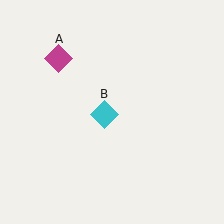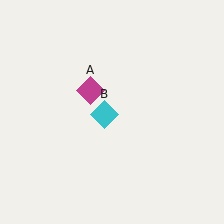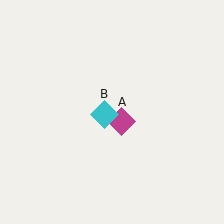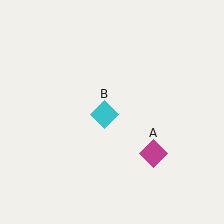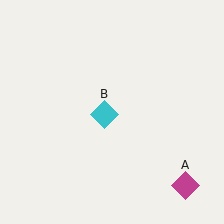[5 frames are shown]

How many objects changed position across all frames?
1 object changed position: magenta diamond (object A).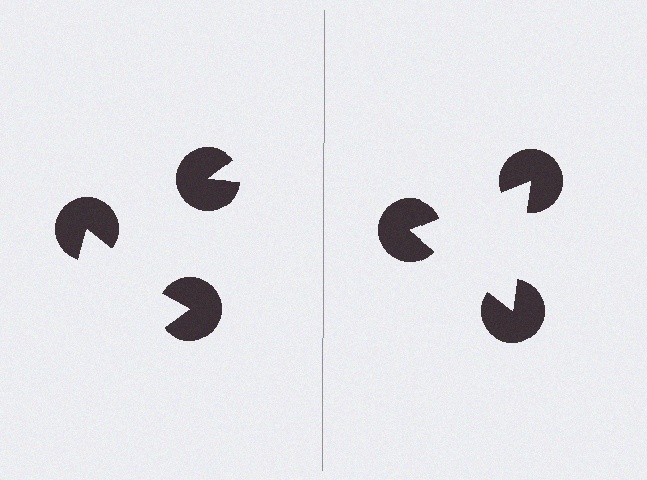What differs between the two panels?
The pac-man discs are positioned identically on both sides; only the wedge orientations differ. On the right they align to a triangle; on the left they are misaligned.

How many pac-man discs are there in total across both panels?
6 — 3 on each side.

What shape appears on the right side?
An illusory triangle.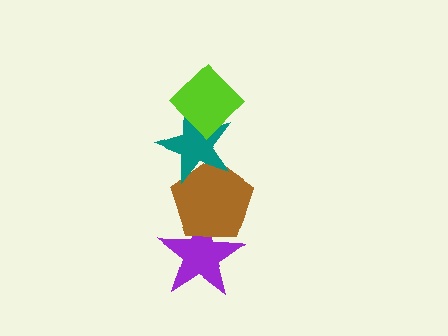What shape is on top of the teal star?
The lime diamond is on top of the teal star.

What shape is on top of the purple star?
The brown pentagon is on top of the purple star.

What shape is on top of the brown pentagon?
The teal star is on top of the brown pentagon.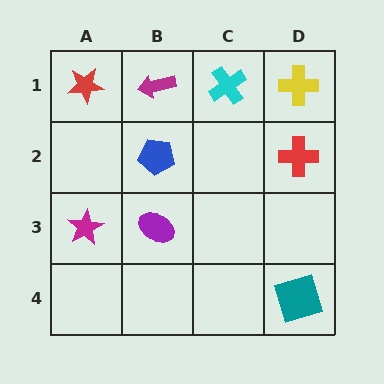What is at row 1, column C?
A cyan cross.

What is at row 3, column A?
A magenta star.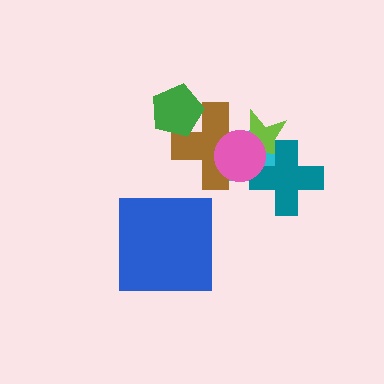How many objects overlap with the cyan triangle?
4 objects overlap with the cyan triangle.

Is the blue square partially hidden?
No, no other shape covers it.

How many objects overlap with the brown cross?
4 objects overlap with the brown cross.